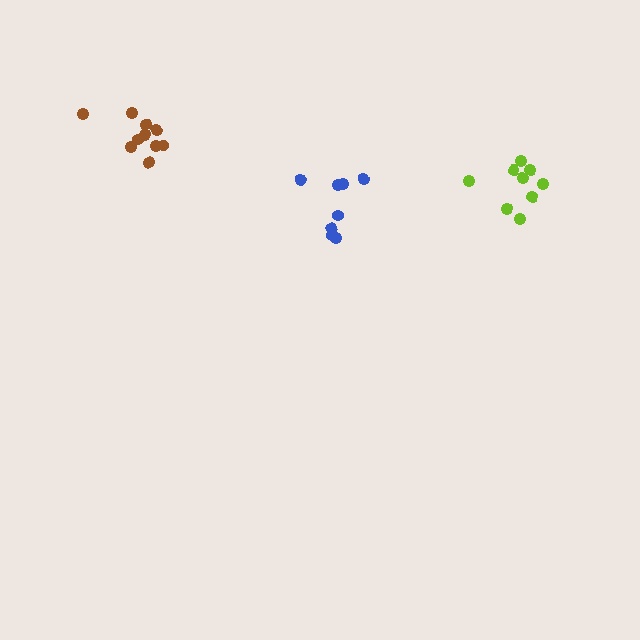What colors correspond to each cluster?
The clusters are colored: blue, lime, brown.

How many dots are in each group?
Group 1: 8 dots, Group 2: 9 dots, Group 3: 10 dots (27 total).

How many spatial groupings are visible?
There are 3 spatial groupings.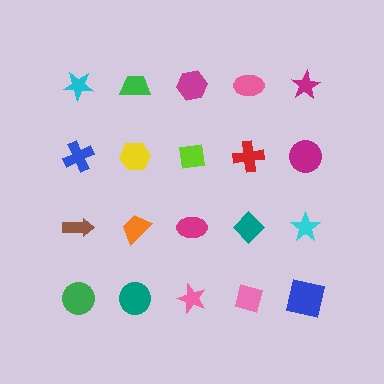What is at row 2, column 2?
A yellow hexagon.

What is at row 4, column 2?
A teal circle.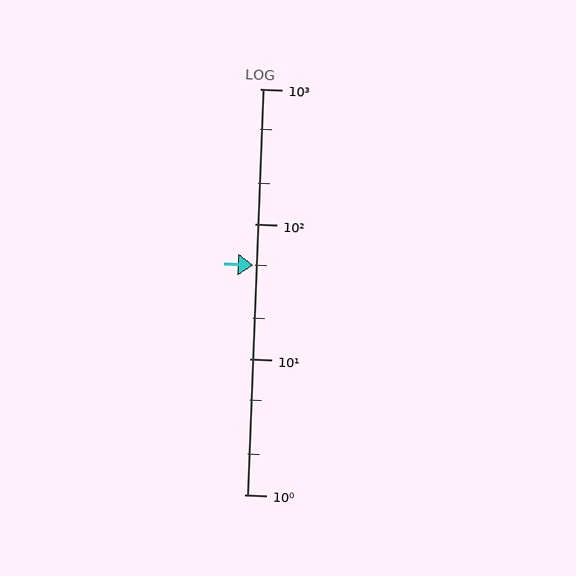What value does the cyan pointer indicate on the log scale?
The pointer indicates approximately 50.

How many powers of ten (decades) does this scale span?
The scale spans 3 decades, from 1 to 1000.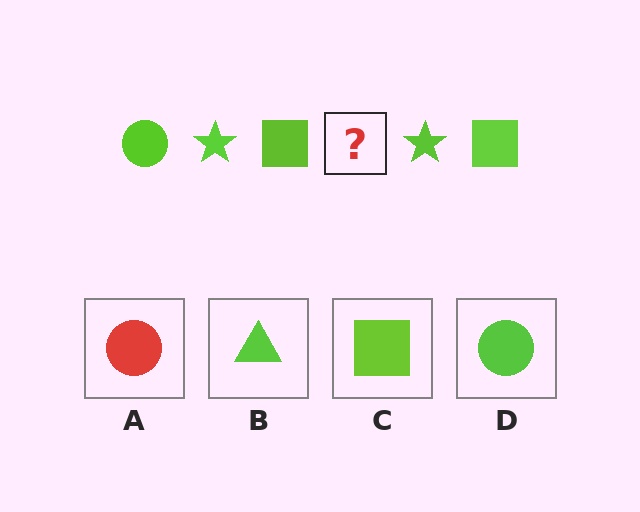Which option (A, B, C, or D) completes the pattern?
D.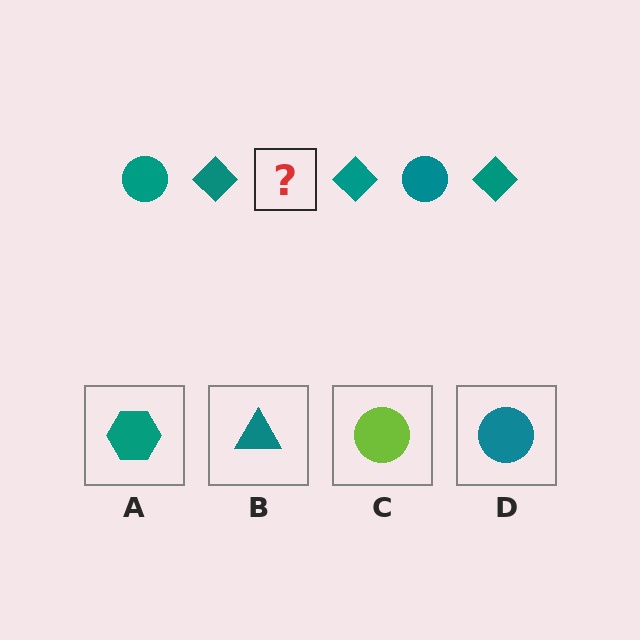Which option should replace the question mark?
Option D.